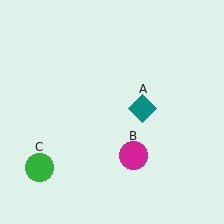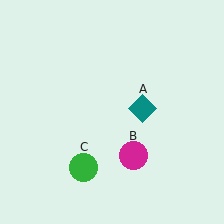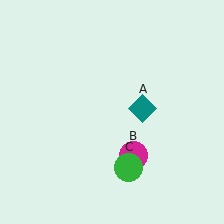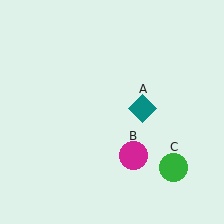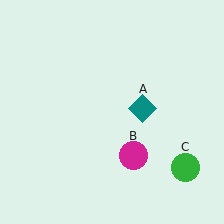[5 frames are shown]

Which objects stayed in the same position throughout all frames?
Teal diamond (object A) and magenta circle (object B) remained stationary.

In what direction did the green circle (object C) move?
The green circle (object C) moved right.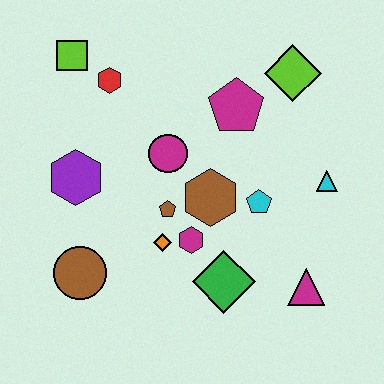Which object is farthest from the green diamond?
The lime square is farthest from the green diamond.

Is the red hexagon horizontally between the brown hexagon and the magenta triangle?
No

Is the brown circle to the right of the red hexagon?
No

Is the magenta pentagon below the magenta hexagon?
No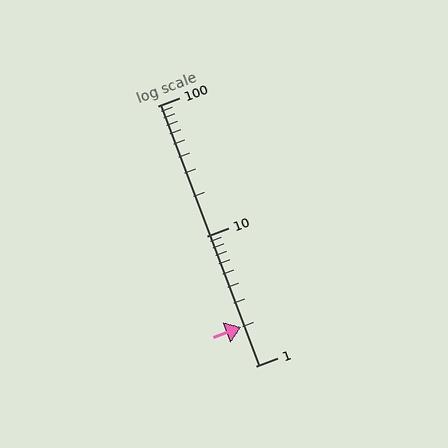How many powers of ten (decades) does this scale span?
The scale spans 2 decades, from 1 to 100.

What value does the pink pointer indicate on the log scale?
The pointer indicates approximately 2.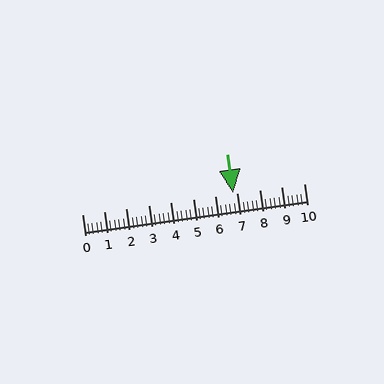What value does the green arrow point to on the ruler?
The green arrow points to approximately 6.8.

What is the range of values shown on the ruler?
The ruler shows values from 0 to 10.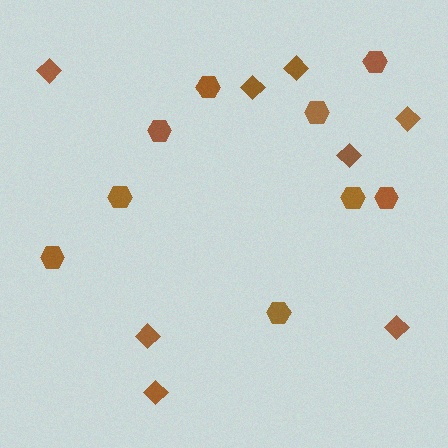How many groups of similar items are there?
There are 2 groups: one group of hexagons (9) and one group of diamonds (8).